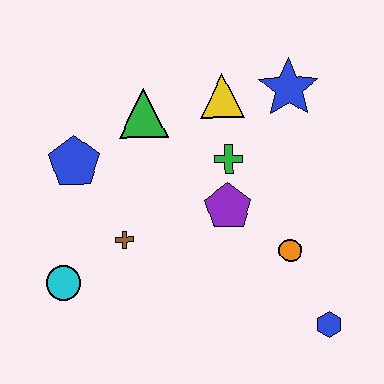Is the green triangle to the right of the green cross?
No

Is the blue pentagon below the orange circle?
No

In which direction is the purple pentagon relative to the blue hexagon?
The purple pentagon is above the blue hexagon.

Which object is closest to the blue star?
The yellow triangle is closest to the blue star.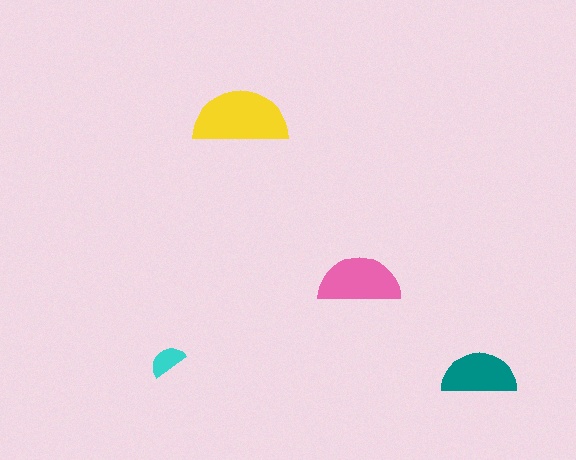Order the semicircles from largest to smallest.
the yellow one, the pink one, the teal one, the cyan one.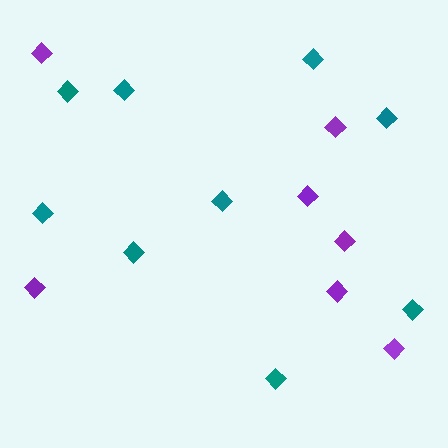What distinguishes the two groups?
There are 2 groups: one group of teal diamonds (9) and one group of purple diamonds (7).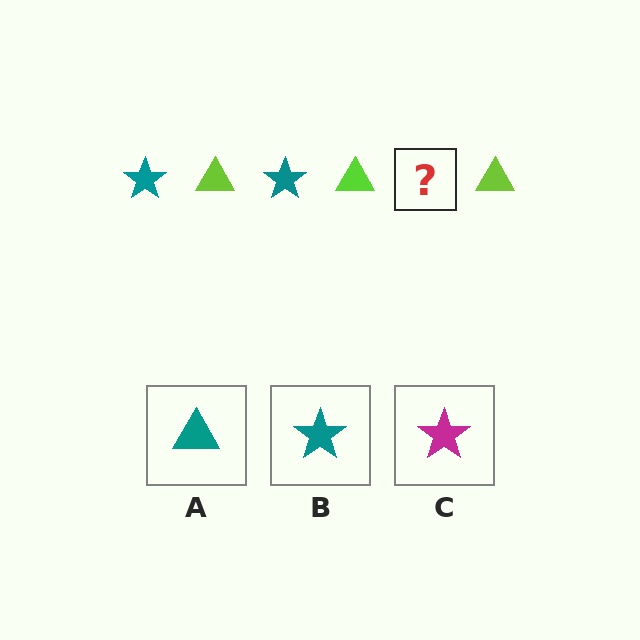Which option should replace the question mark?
Option B.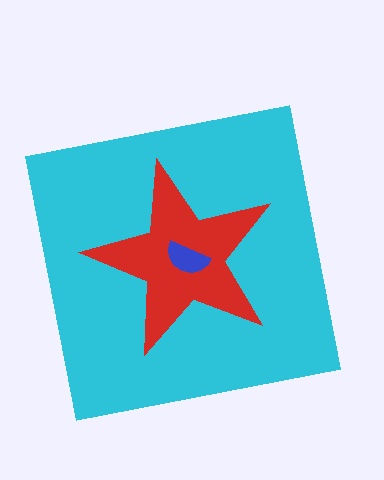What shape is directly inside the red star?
The blue semicircle.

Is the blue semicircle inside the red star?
Yes.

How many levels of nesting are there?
3.